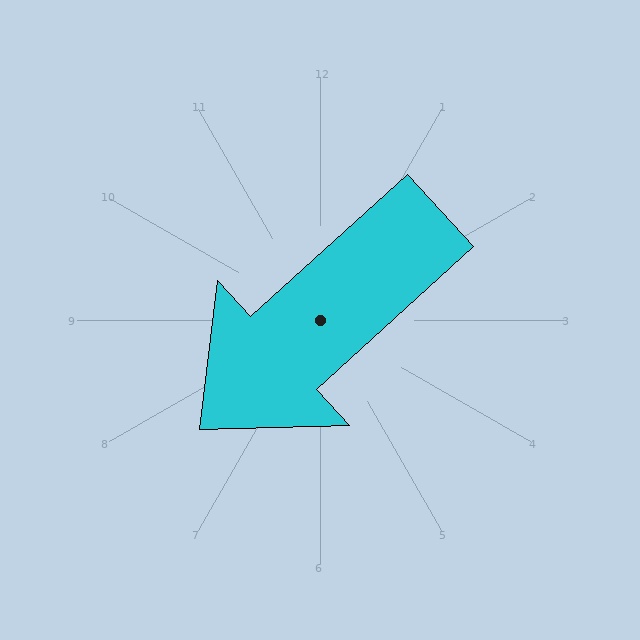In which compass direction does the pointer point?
Southwest.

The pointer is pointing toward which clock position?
Roughly 8 o'clock.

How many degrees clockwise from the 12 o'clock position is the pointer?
Approximately 228 degrees.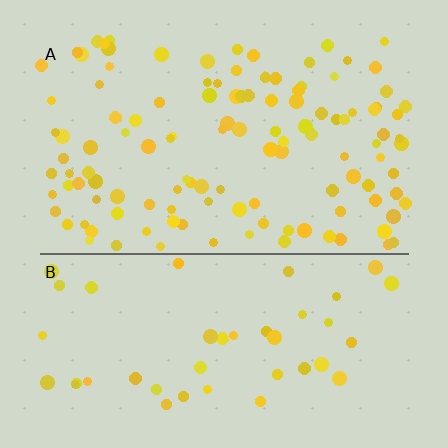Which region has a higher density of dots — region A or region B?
A (the top).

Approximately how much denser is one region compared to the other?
Approximately 2.7× — region A over region B.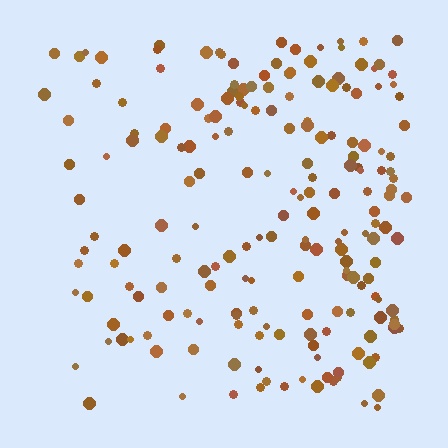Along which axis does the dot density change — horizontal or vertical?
Horizontal.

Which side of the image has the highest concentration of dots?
The right.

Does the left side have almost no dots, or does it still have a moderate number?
Still a moderate number, just noticeably fewer than the right.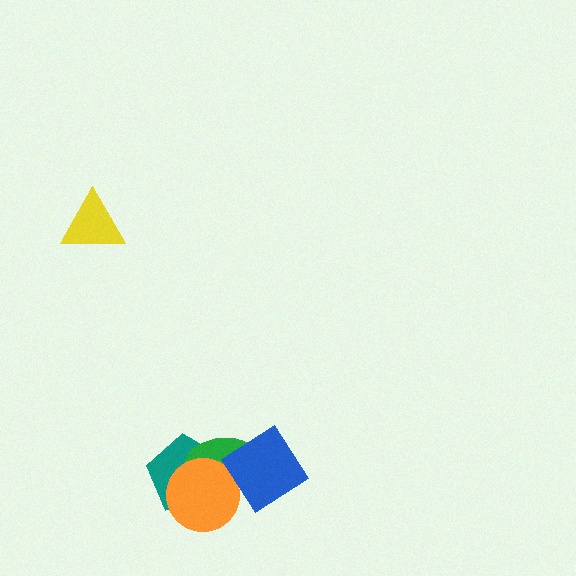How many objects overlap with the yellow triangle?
0 objects overlap with the yellow triangle.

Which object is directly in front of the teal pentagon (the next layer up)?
The green ellipse is directly in front of the teal pentagon.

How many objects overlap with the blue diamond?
2 objects overlap with the blue diamond.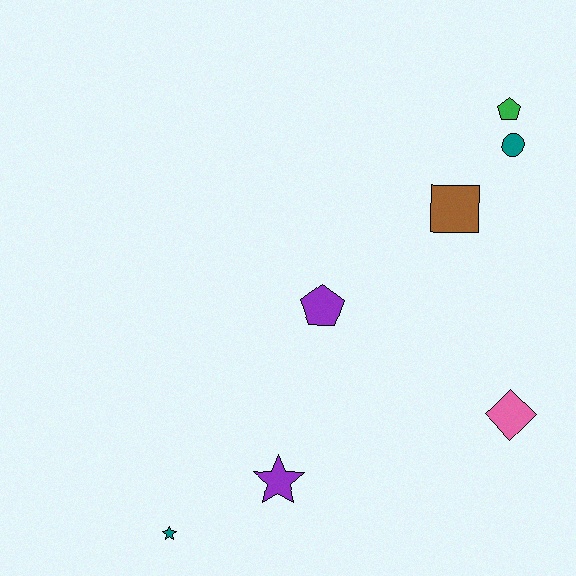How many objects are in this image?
There are 7 objects.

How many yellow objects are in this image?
There are no yellow objects.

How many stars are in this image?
There are 2 stars.